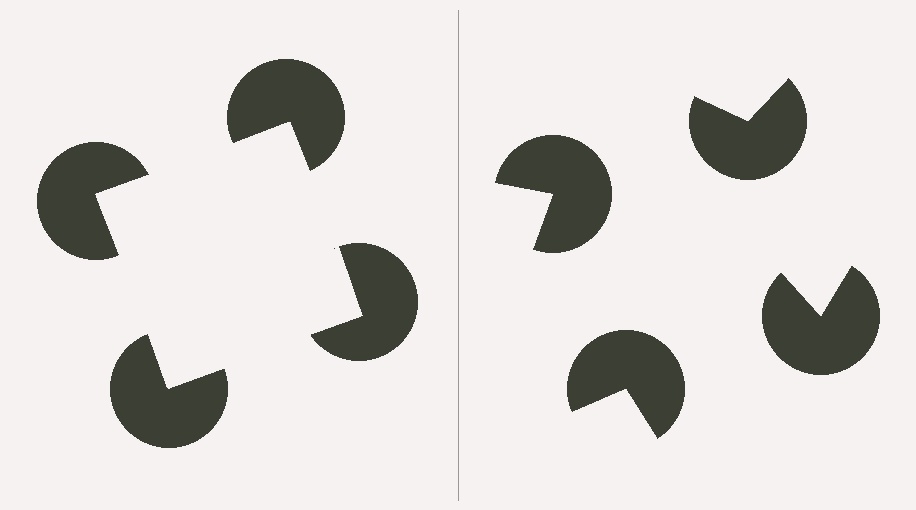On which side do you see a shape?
An illusory square appears on the left side. On the right side the wedge cuts are rotated, so no coherent shape forms.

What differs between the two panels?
The pac-man discs are positioned identically on both sides; only the wedge orientations differ. On the left they align to a square; on the right they are misaligned.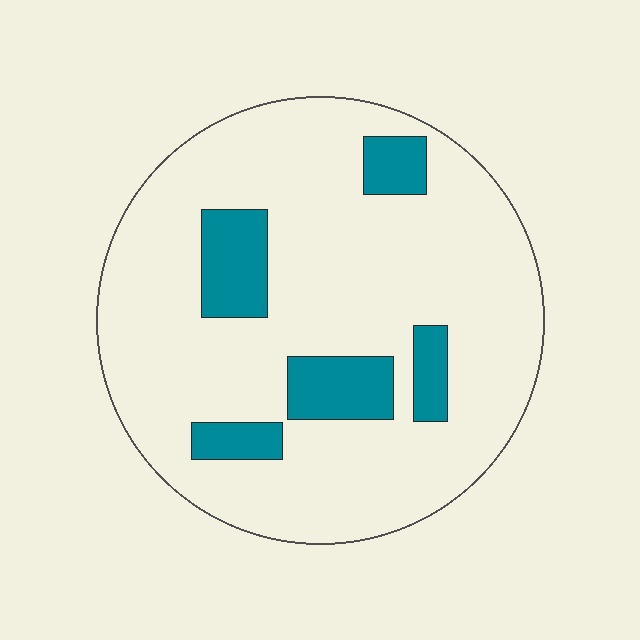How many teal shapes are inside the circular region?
5.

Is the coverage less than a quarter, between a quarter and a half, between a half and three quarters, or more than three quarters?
Less than a quarter.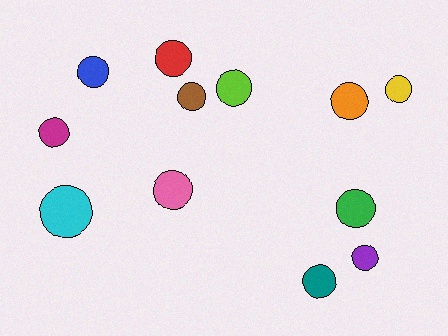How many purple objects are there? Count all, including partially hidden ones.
There is 1 purple object.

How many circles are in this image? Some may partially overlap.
There are 12 circles.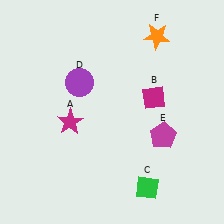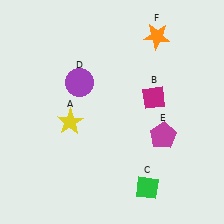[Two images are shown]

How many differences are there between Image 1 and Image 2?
There is 1 difference between the two images.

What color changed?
The star (A) changed from magenta in Image 1 to yellow in Image 2.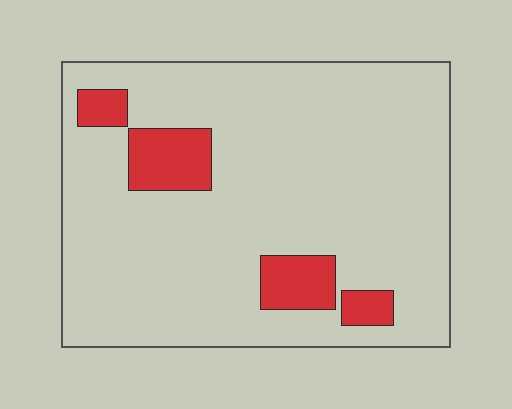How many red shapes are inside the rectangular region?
4.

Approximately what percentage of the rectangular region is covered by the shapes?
Approximately 10%.